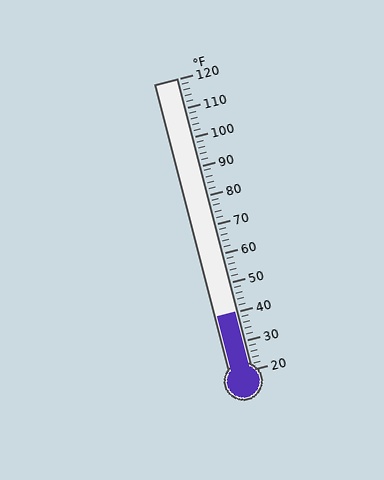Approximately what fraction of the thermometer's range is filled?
The thermometer is filled to approximately 20% of its range.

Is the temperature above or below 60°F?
The temperature is below 60°F.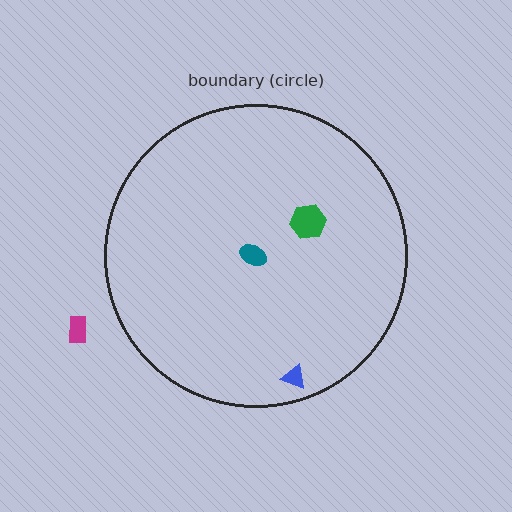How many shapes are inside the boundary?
3 inside, 1 outside.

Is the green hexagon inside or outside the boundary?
Inside.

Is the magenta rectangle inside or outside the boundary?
Outside.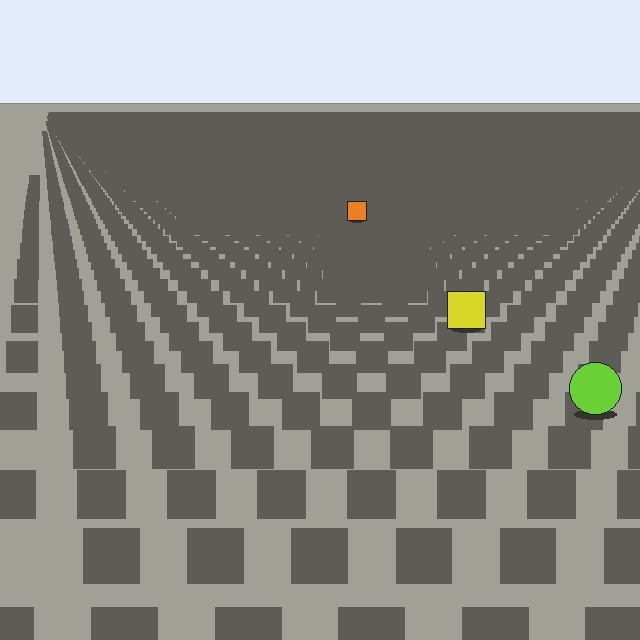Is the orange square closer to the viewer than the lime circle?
No. The lime circle is closer — you can tell from the texture gradient: the ground texture is coarser near it.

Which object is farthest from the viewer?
The orange square is farthest from the viewer. It appears smaller and the ground texture around it is denser.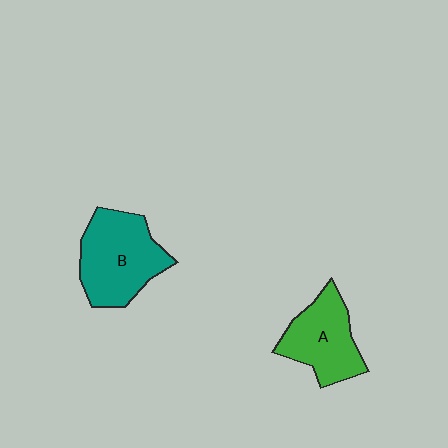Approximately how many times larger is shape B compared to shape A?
Approximately 1.3 times.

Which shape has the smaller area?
Shape A (green).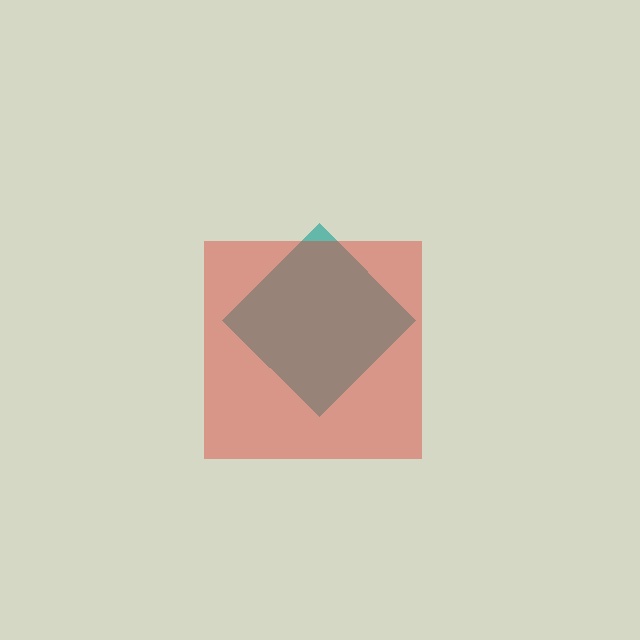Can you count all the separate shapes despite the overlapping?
Yes, there are 2 separate shapes.